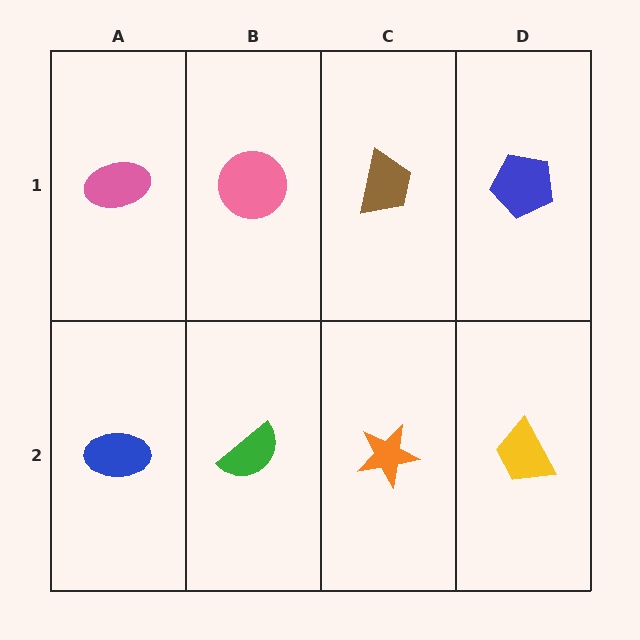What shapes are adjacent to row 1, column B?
A green semicircle (row 2, column B), a pink ellipse (row 1, column A), a brown trapezoid (row 1, column C).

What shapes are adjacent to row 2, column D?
A blue pentagon (row 1, column D), an orange star (row 2, column C).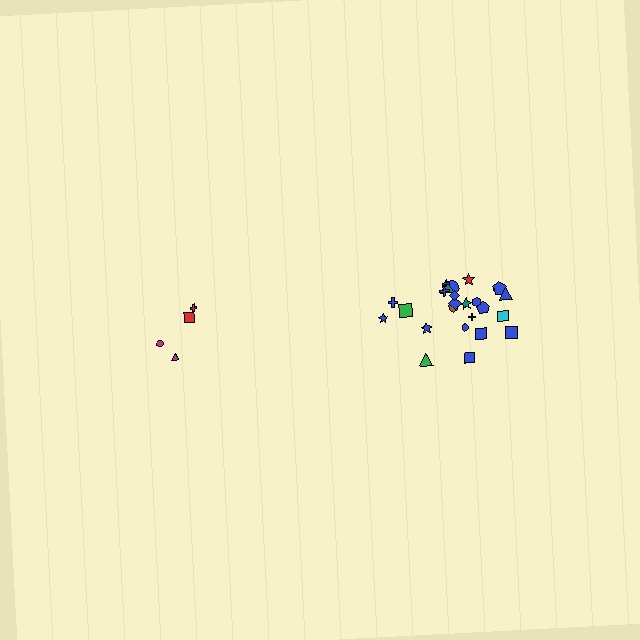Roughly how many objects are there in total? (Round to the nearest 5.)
Roughly 30 objects in total.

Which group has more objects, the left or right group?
The right group.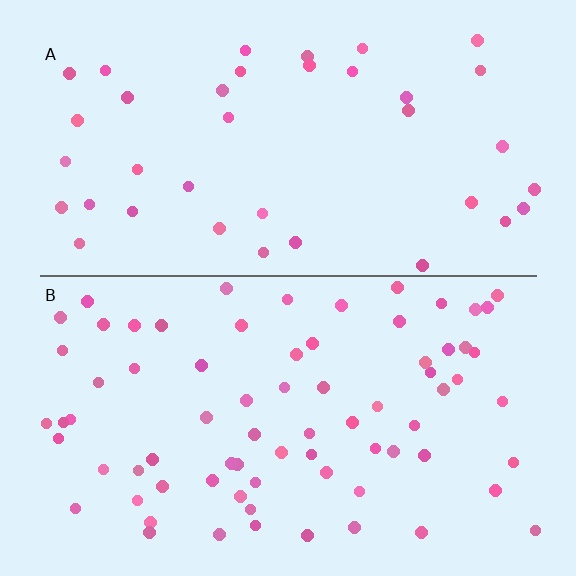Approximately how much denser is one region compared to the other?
Approximately 1.9× — region B over region A.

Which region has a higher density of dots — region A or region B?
B (the bottom).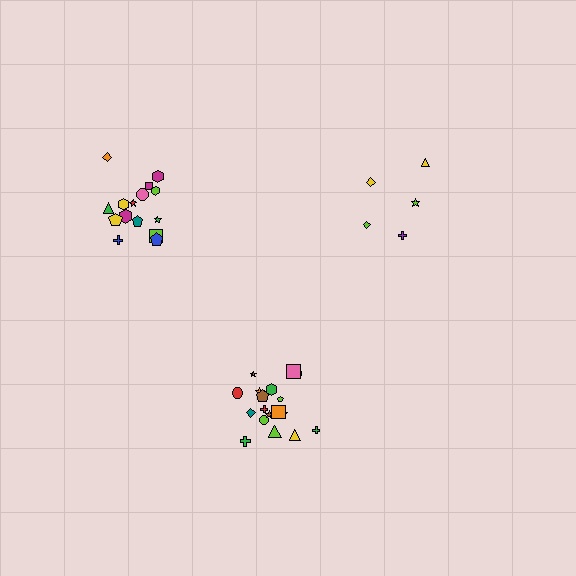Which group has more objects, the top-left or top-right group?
The top-left group.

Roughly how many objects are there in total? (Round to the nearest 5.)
Roughly 40 objects in total.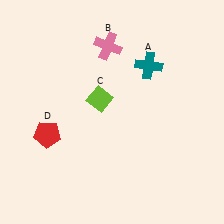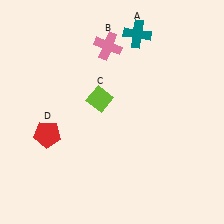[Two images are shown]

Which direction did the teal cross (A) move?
The teal cross (A) moved up.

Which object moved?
The teal cross (A) moved up.